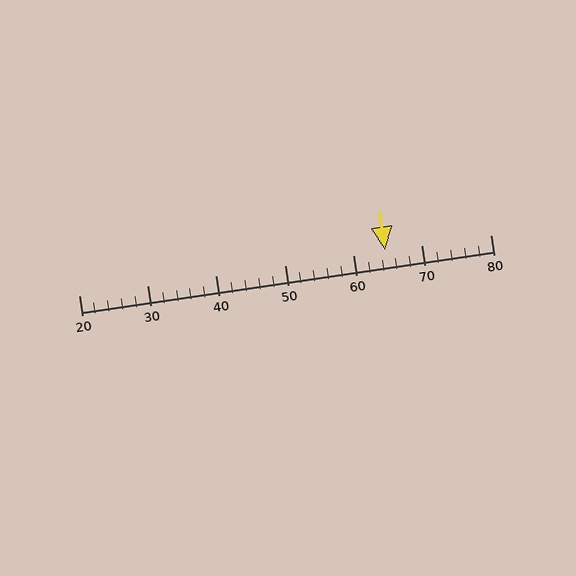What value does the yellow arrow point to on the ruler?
The yellow arrow points to approximately 65.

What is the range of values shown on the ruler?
The ruler shows values from 20 to 80.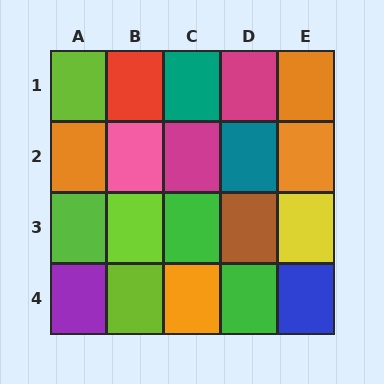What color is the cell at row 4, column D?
Green.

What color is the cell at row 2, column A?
Orange.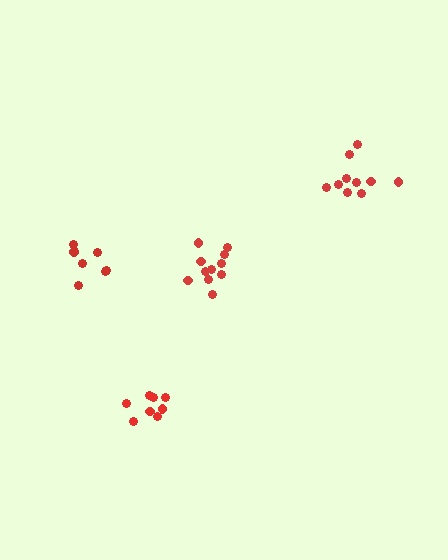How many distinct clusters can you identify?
There are 4 distinct clusters.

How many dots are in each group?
Group 1: 10 dots, Group 2: 8 dots, Group 3: 8 dots, Group 4: 11 dots (37 total).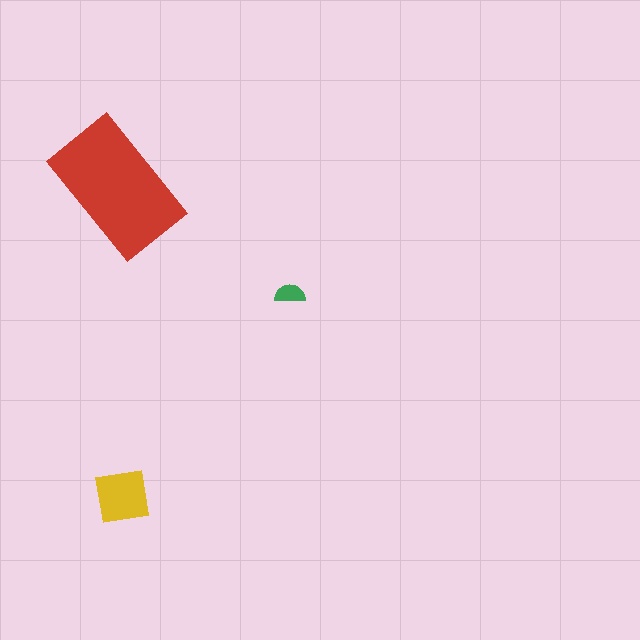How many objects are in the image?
There are 3 objects in the image.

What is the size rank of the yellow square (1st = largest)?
2nd.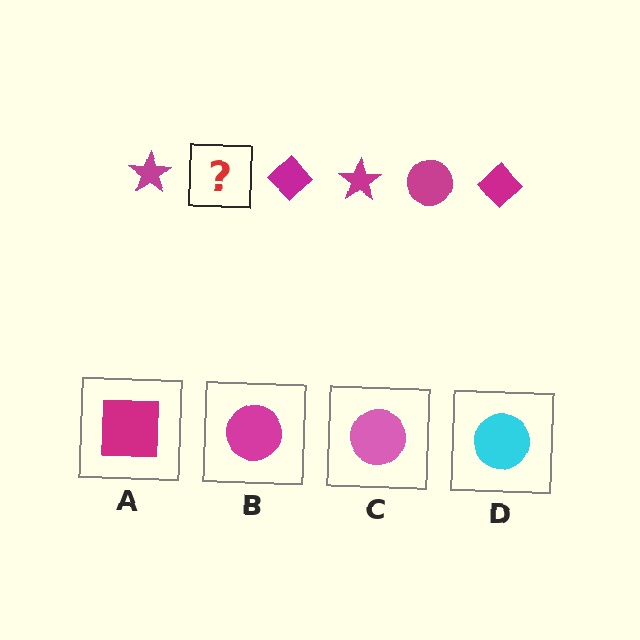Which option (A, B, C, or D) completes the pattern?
B.